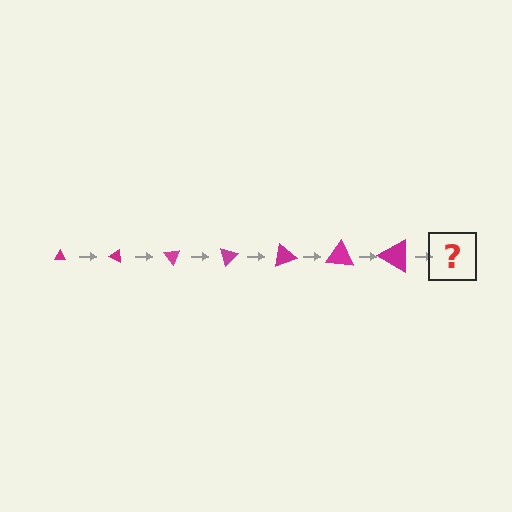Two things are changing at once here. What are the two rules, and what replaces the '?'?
The two rules are that the triangle grows larger each step and it rotates 25 degrees each step. The '?' should be a triangle, larger than the previous one and rotated 175 degrees from the start.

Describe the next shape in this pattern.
It should be a triangle, larger than the previous one and rotated 175 degrees from the start.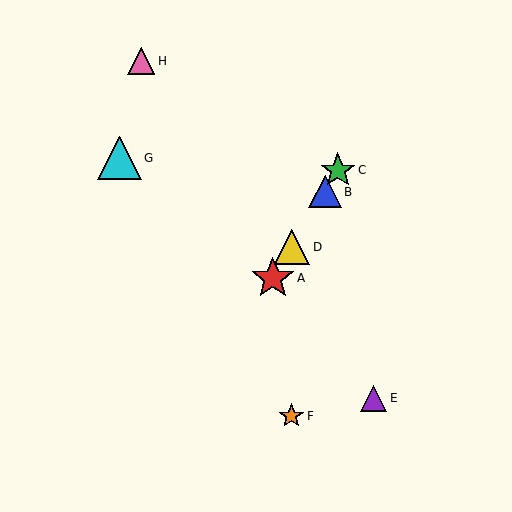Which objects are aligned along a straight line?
Objects A, B, C, D are aligned along a straight line.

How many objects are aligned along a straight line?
4 objects (A, B, C, D) are aligned along a straight line.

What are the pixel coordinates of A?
Object A is at (273, 278).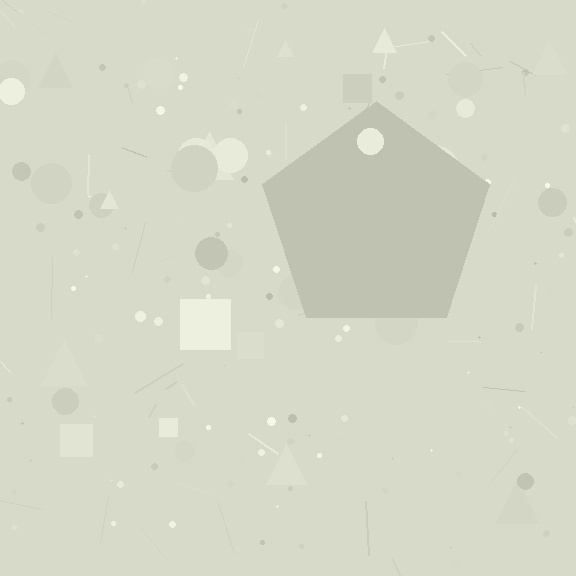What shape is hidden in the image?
A pentagon is hidden in the image.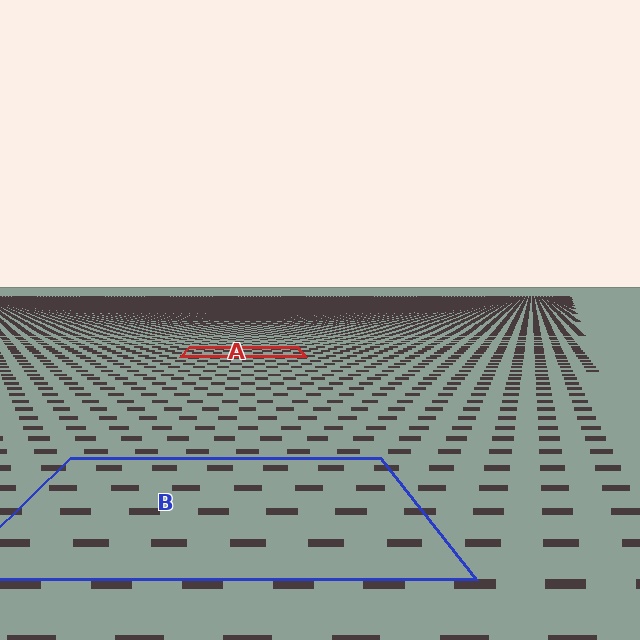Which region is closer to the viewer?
Region B is closer. The texture elements there are larger and more spread out.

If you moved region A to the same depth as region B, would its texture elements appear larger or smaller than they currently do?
They would appear larger. At a closer depth, the same texture elements are projected at a bigger on-screen size.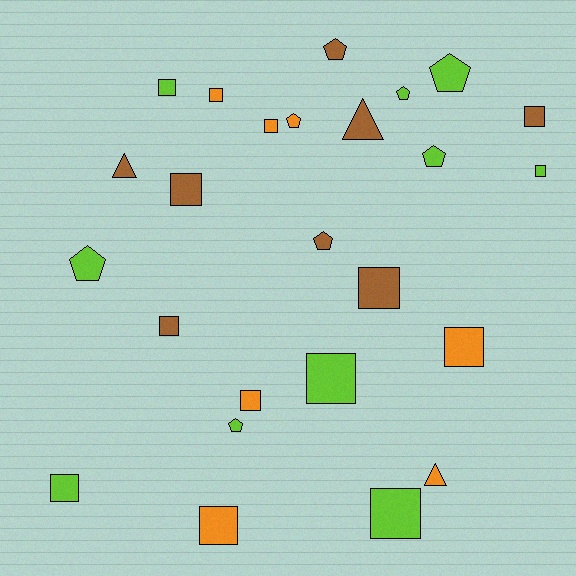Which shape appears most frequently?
Square, with 14 objects.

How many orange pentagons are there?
There is 1 orange pentagon.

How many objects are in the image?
There are 25 objects.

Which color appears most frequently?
Lime, with 10 objects.